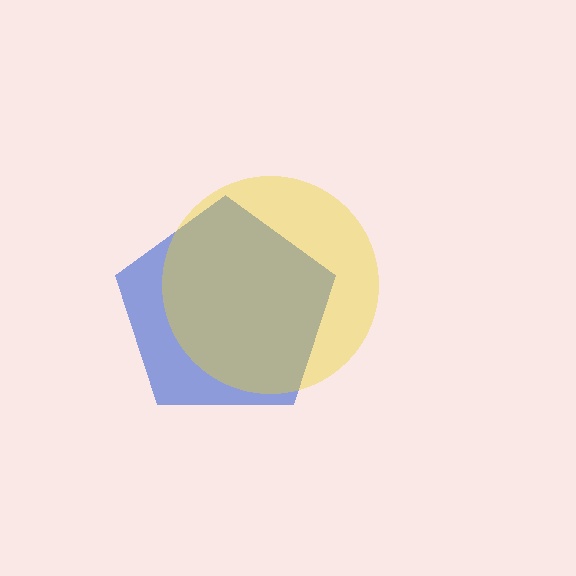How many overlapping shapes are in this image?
There are 2 overlapping shapes in the image.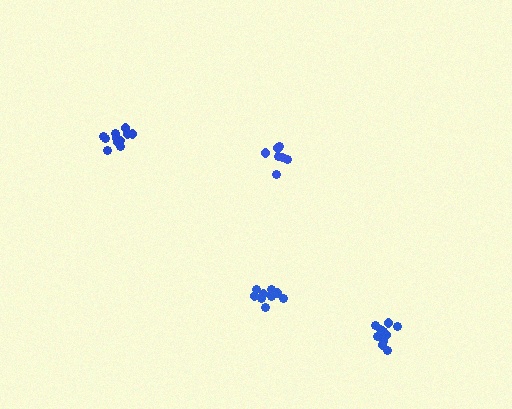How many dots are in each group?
Group 1: 11 dots, Group 2: 11 dots, Group 3: 9 dots, Group 4: 7 dots (38 total).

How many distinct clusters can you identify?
There are 4 distinct clusters.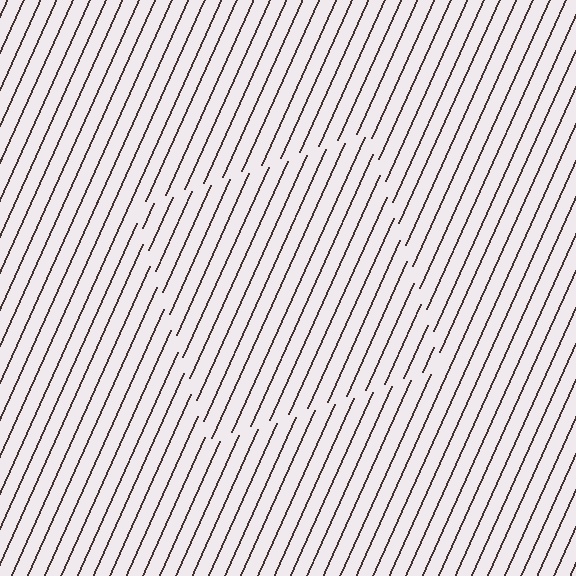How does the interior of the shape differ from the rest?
The interior of the shape contains the same grating, shifted by half a period — the contour is defined by the phase discontinuity where line-ends from the inner and outer gratings abut.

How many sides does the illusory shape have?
4 sides — the line-ends trace a square.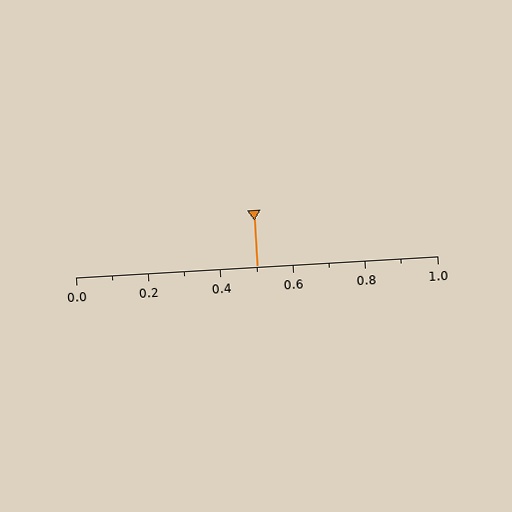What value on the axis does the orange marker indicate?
The marker indicates approximately 0.5.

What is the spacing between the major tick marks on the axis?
The major ticks are spaced 0.2 apart.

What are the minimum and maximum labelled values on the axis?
The axis runs from 0.0 to 1.0.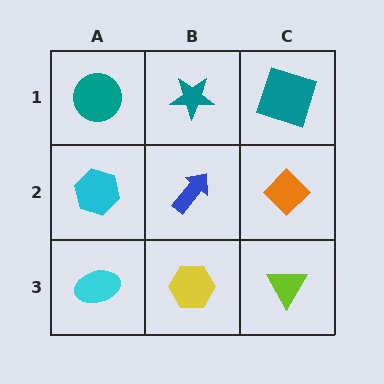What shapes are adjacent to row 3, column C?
An orange diamond (row 2, column C), a yellow hexagon (row 3, column B).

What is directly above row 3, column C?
An orange diamond.